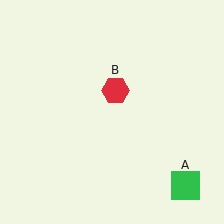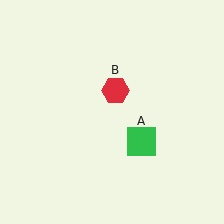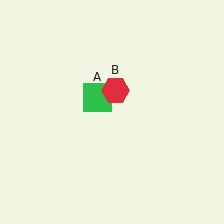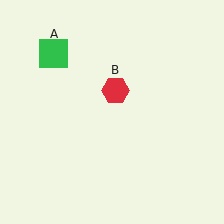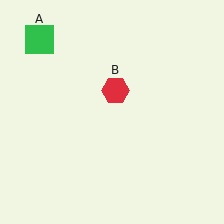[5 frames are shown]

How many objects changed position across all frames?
1 object changed position: green square (object A).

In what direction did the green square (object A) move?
The green square (object A) moved up and to the left.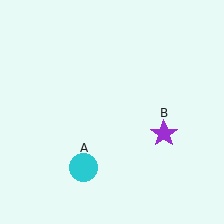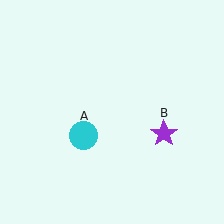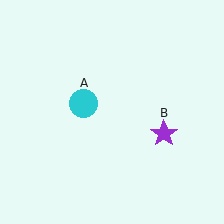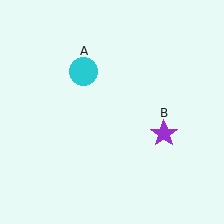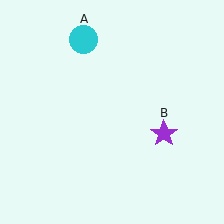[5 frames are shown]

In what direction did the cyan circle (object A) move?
The cyan circle (object A) moved up.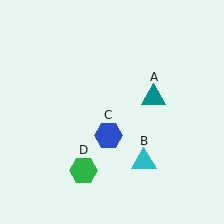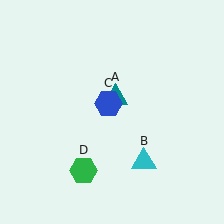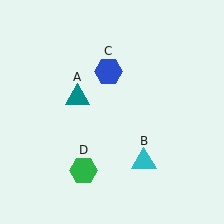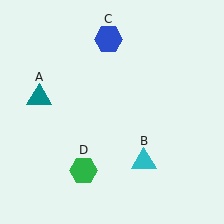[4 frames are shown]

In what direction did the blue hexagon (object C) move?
The blue hexagon (object C) moved up.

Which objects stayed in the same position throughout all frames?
Cyan triangle (object B) and green hexagon (object D) remained stationary.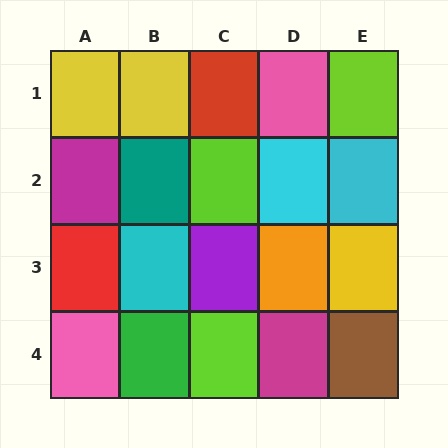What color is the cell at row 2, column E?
Cyan.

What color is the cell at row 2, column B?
Teal.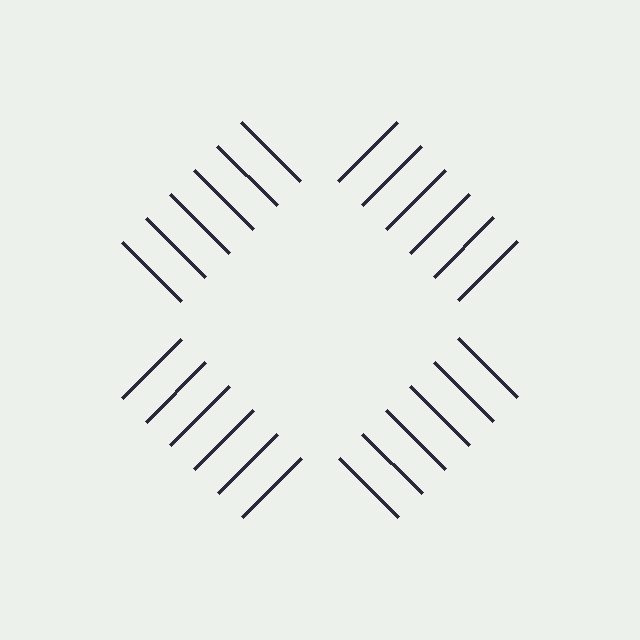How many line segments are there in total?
24 — 6 along each of the 4 edges.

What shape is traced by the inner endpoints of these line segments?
An illusory square — the line segments terminate on its edges but no continuous stroke is drawn.